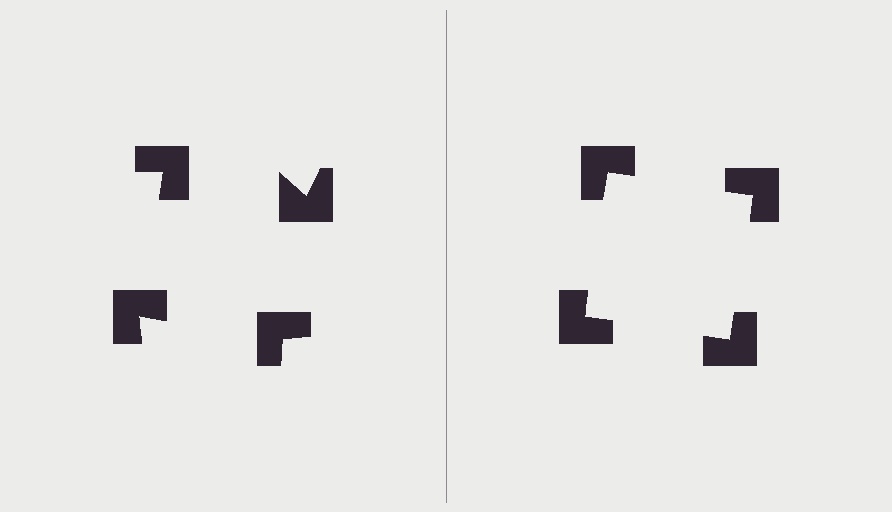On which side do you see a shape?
An illusory square appears on the right side. On the left side the wedge cuts are rotated, so no coherent shape forms.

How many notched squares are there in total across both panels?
8 — 4 on each side.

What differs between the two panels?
The notched squares are positioned identically on both sides; only the wedge orientations differ. On the right they align to a square; on the left they are misaligned.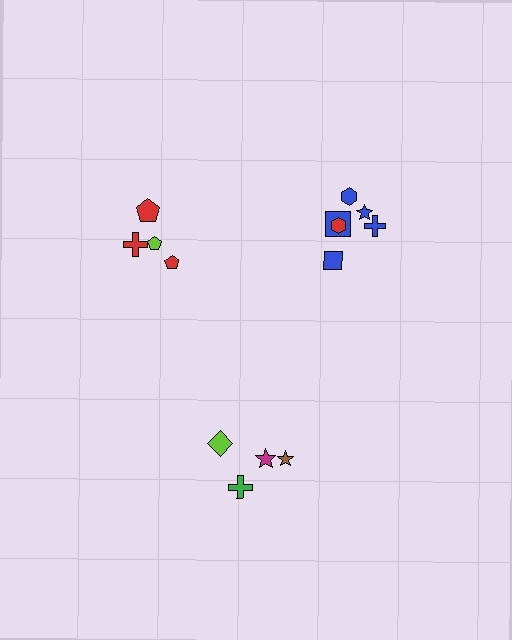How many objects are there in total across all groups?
There are 14 objects.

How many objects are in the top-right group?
There are 6 objects.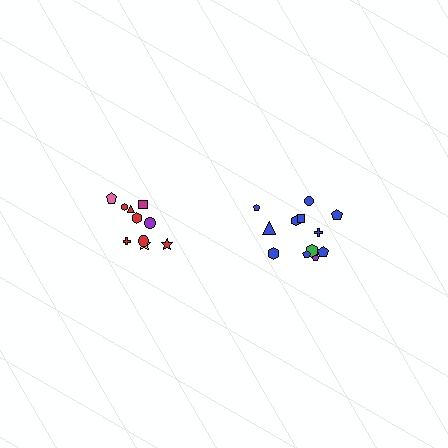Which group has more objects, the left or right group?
The right group.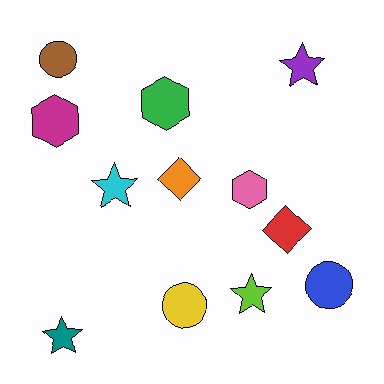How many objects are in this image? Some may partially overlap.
There are 12 objects.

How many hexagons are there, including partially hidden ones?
There are 3 hexagons.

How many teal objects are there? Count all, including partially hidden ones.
There is 1 teal object.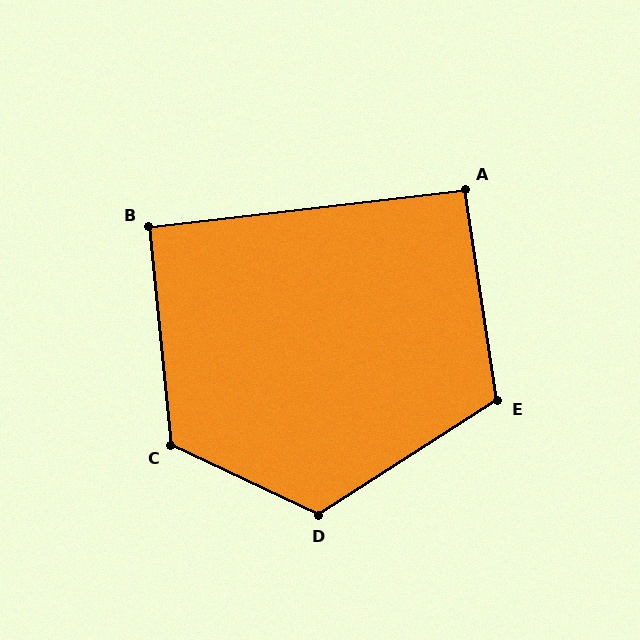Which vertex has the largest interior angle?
D, at approximately 122 degrees.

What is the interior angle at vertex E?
Approximately 114 degrees (obtuse).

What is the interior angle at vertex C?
Approximately 121 degrees (obtuse).